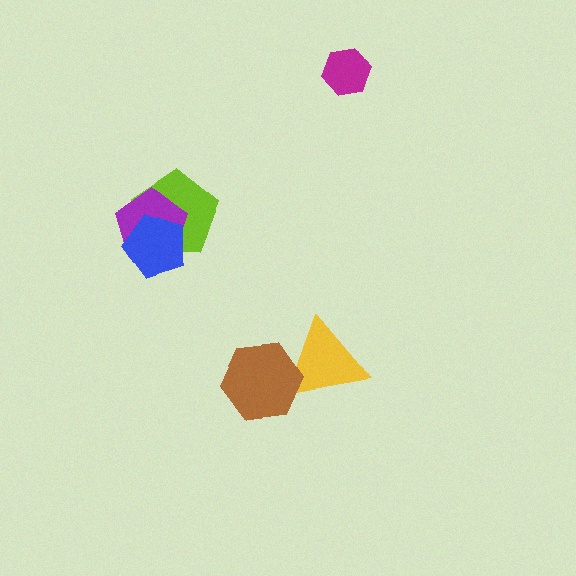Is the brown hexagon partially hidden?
No, no other shape covers it.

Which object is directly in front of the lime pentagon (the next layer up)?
The purple pentagon is directly in front of the lime pentagon.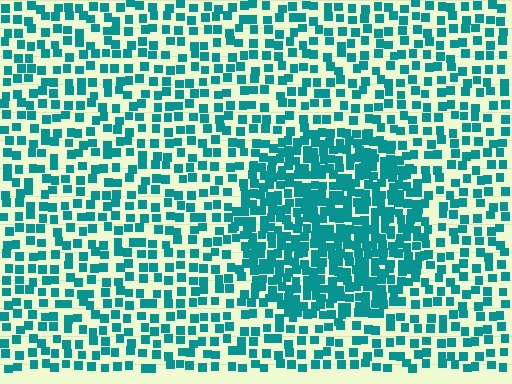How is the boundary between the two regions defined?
The boundary is defined by a change in element density (approximately 2.1x ratio). All elements are the same color, size, and shape.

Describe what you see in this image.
The image contains small teal elements arranged at two different densities. A circle-shaped region is visible where the elements are more densely packed than the surrounding area.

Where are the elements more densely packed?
The elements are more densely packed inside the circle boundary.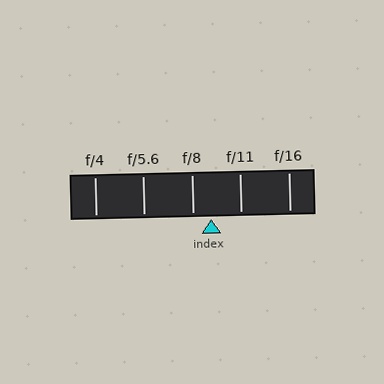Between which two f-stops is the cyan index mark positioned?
The index mark is between f/8 and f/11.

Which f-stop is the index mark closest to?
The index mark is closest to f/8.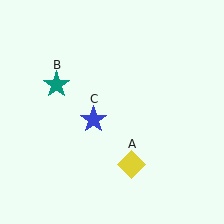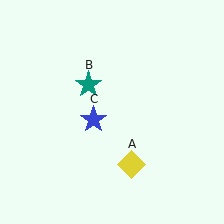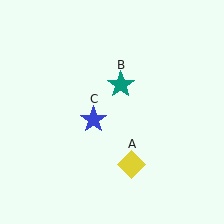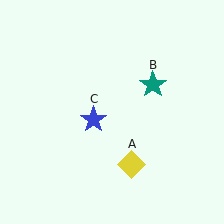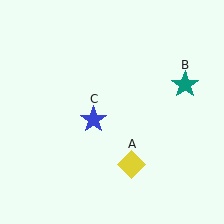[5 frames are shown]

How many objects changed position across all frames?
1 object changed position: teal star (object B).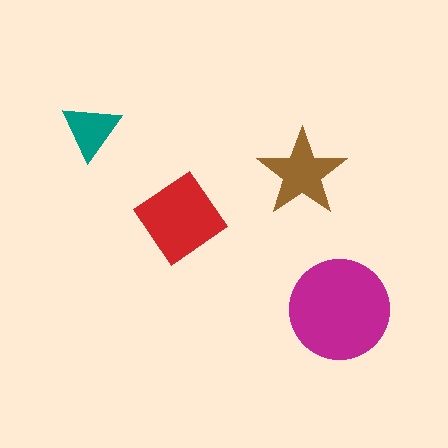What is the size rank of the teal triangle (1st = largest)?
4th.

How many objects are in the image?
There are 4 objects in the image.